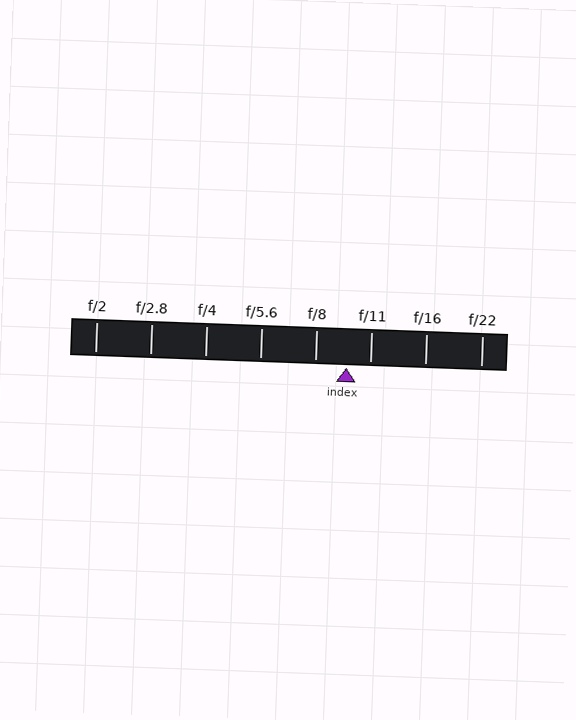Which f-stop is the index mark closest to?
The index mark is closest to f/11.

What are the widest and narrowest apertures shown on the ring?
The widest aperture shown is f/2 and the narrowest is f/22.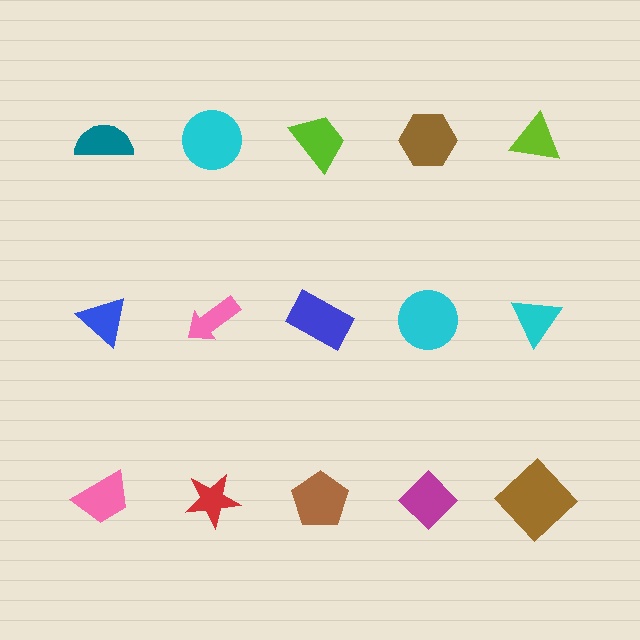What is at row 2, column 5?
A cyan triangle.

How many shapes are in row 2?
5 shapes.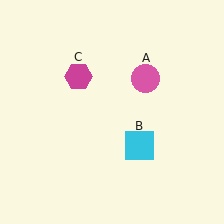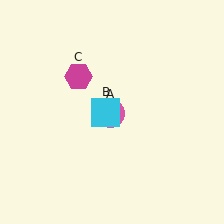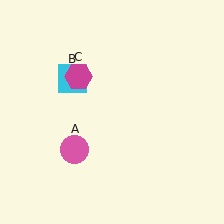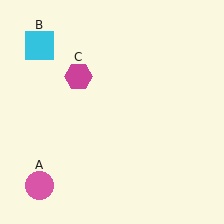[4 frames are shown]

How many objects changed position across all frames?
2 objects changed position: pink circle (object A), cyan square (object B).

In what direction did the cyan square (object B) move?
The cyan square (object B) moved up and to the left.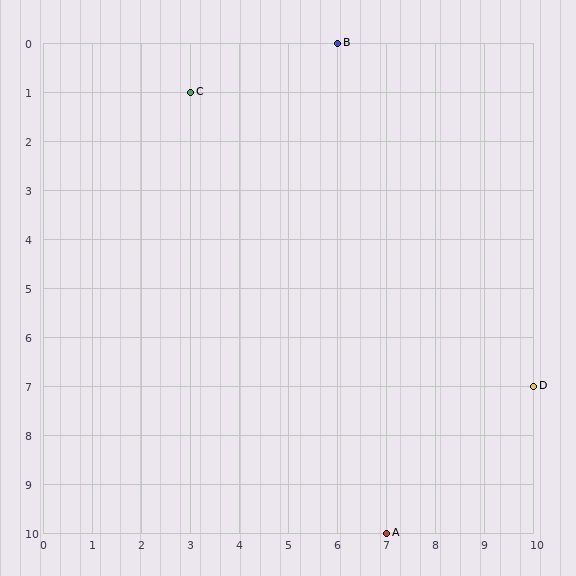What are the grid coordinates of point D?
Point D is at grid coordinates (10, 7).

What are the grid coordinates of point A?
Point A is at grid coordinates (7, 10).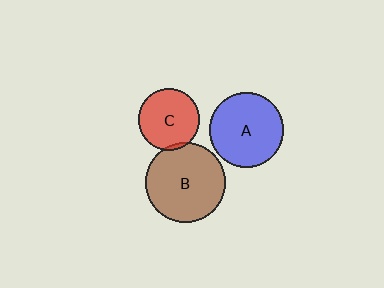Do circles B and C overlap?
Yes.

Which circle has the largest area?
Circle B (brown).